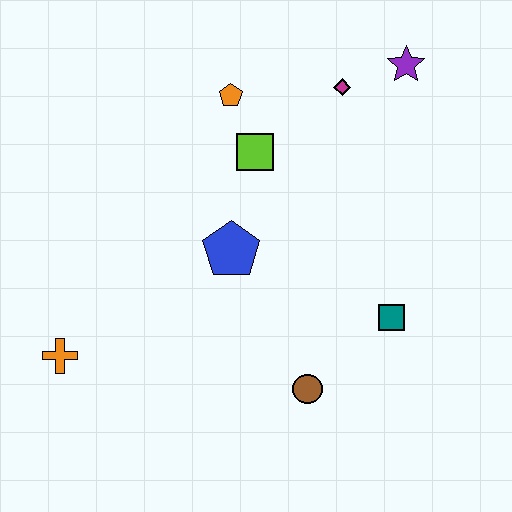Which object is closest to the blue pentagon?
The lime square is closest to the blue pentagon.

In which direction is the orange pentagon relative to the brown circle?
The orange pentagon is above the brown circle.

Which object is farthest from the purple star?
The orange cross is farthest from the purple star.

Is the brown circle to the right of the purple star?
No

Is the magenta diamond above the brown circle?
Yes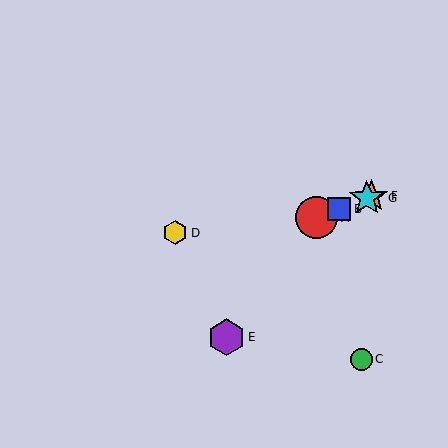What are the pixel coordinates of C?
Object C is at (362, 359).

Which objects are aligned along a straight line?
Objects A, B, F, G are aligned along a straight line.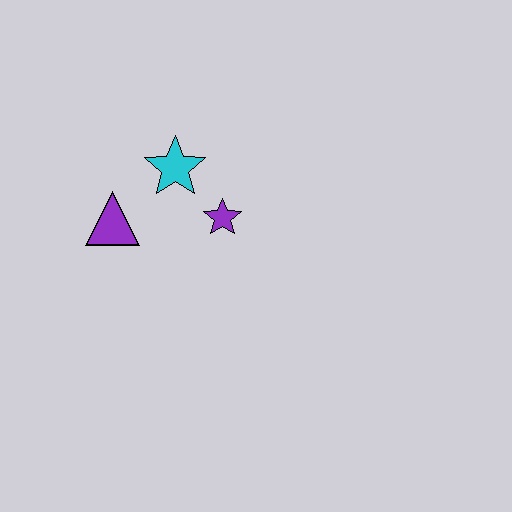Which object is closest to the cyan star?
The purple star is closest to the cyan star.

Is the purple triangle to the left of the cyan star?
Yes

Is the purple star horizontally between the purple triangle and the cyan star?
No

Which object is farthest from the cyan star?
The purple triangle is farthest from the cyan star.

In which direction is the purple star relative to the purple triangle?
The purple star is to the right of the purple triangle.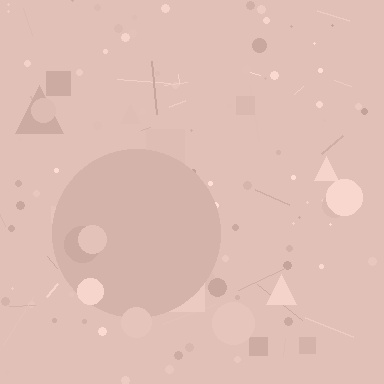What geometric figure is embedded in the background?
A circle is embedded in the background.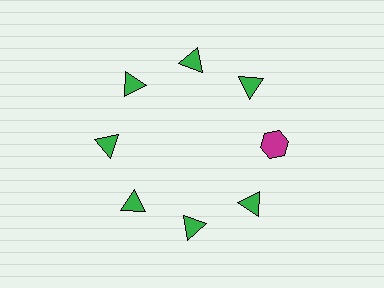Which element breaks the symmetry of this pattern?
The magenta hexagon at roughly the 3 o'clock position breaks the symmetry. All other shapes are green triangles.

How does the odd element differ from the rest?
It differs in both color (magenta instead of green) and shape (hexagon instead of triangle).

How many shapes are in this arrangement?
There are 8 shapes arranged in a ring pattern.